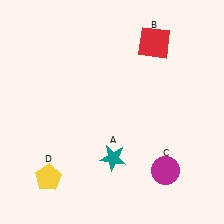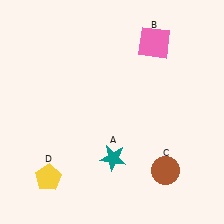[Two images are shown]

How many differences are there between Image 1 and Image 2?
There are 2 differences between the two images.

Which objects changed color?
B changed from red to pink. C changed from magenta to brown.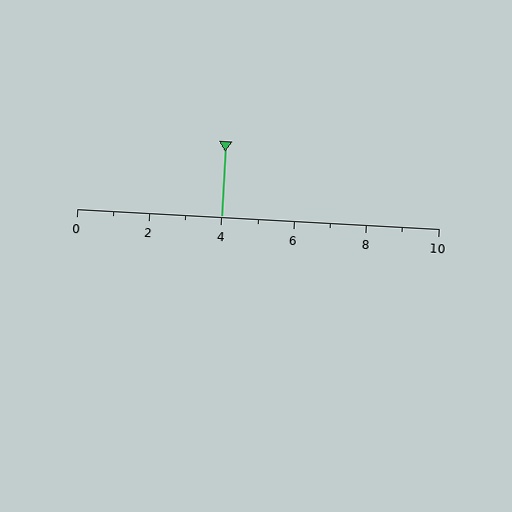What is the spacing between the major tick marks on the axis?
The major ticks are spaced 2 apart.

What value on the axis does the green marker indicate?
The marker indicates approximately 4.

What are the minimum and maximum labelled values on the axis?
The axis runs from 0 to 10.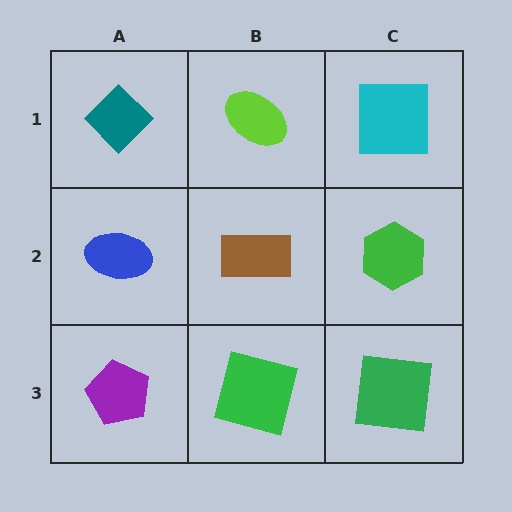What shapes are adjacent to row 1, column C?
A green hexagon (row 2, column C), a lime ellipse (row 1, column B).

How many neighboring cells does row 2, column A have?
3.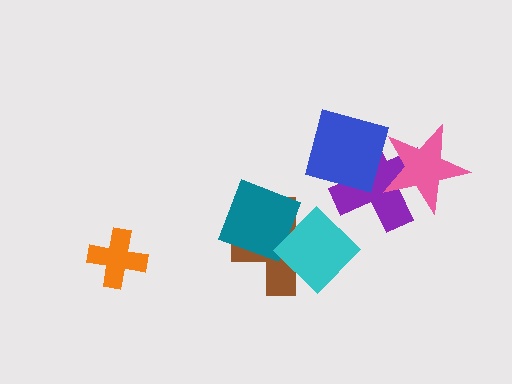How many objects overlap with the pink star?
2 objects overlap with the pink star.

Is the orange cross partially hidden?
No, no other shape covers it.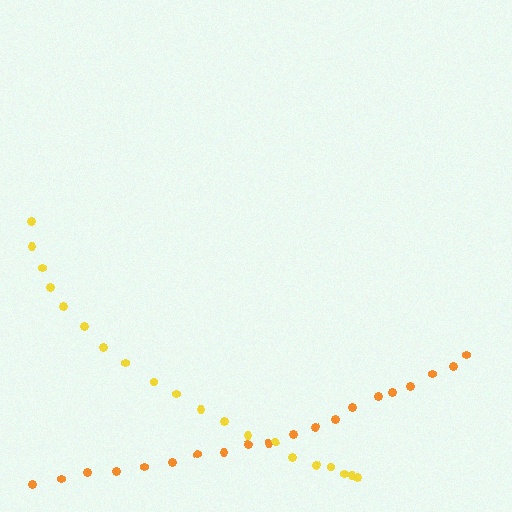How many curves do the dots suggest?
There are 2 distinct paths.